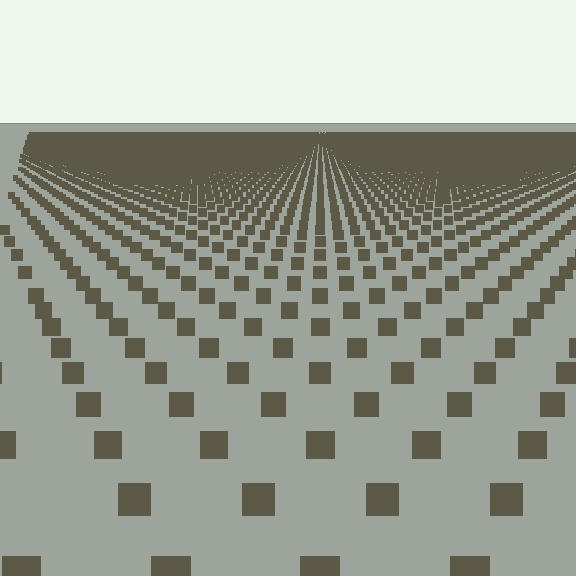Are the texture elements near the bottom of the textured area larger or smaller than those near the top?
Larger. Near the bottom, elements are closer to the viewer and appear at a bigger on-screen size.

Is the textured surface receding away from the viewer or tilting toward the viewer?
The surface is receding away from the viewer. Texture elements get smaller and denser toward the top.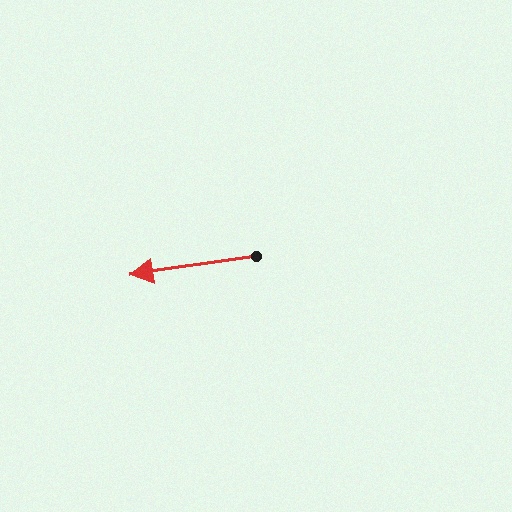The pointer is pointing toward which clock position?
Roughly 9 o'clock.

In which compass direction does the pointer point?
West.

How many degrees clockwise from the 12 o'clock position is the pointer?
Approximately 262 degrees.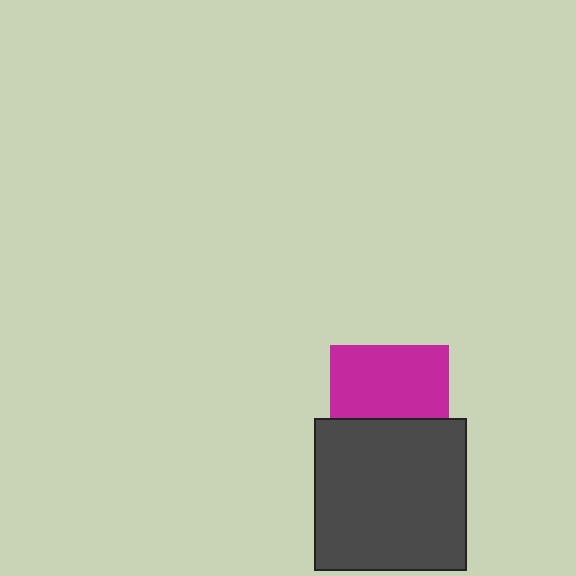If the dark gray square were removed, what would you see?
You would see the complete magenta square.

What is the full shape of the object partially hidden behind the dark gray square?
The partially hidden object is a magenta square.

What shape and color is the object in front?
The object in front is a dark gray square.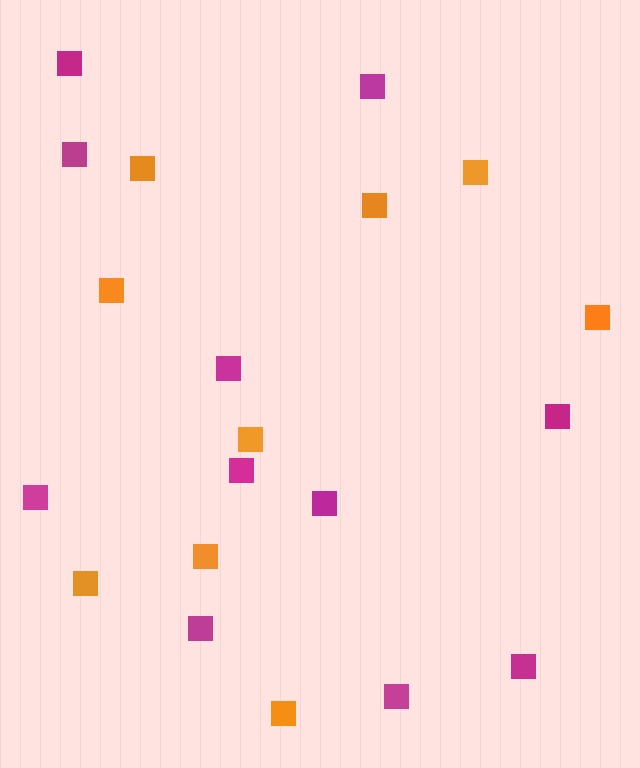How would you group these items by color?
There are 2 groups: one group of magenta squares (11) and one group of orange squares (9).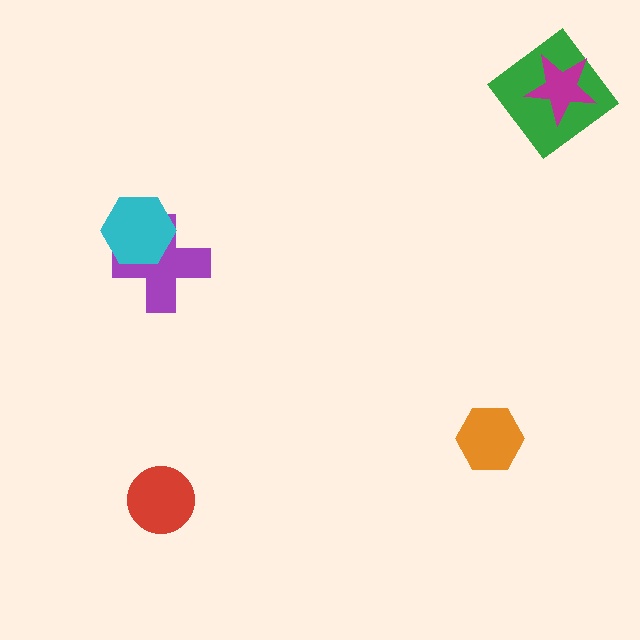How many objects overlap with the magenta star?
1 object overlaps with the magenta star.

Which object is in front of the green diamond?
The magenta star is in front of the green diamond.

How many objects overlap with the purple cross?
1 object overlaps with the purple cross.